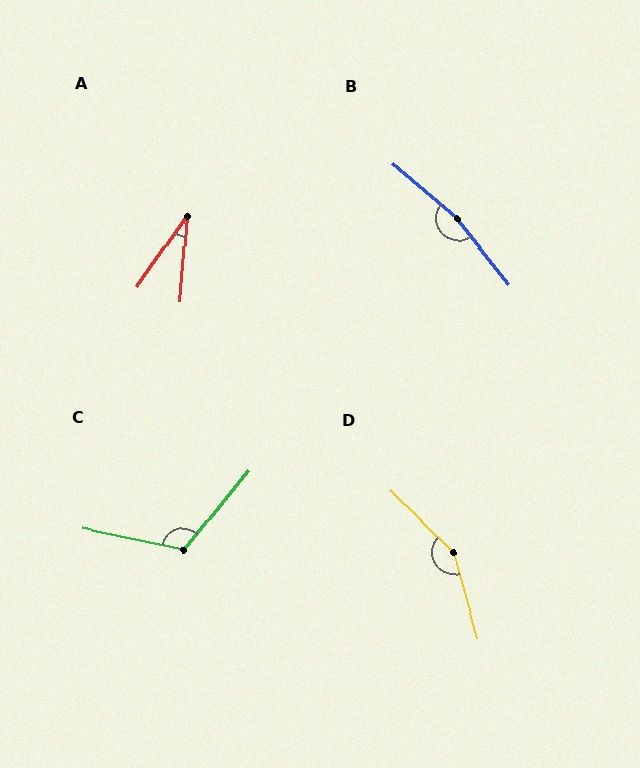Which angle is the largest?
B, at approximately 169 degrees.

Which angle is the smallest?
A, at approximately 30 degrees.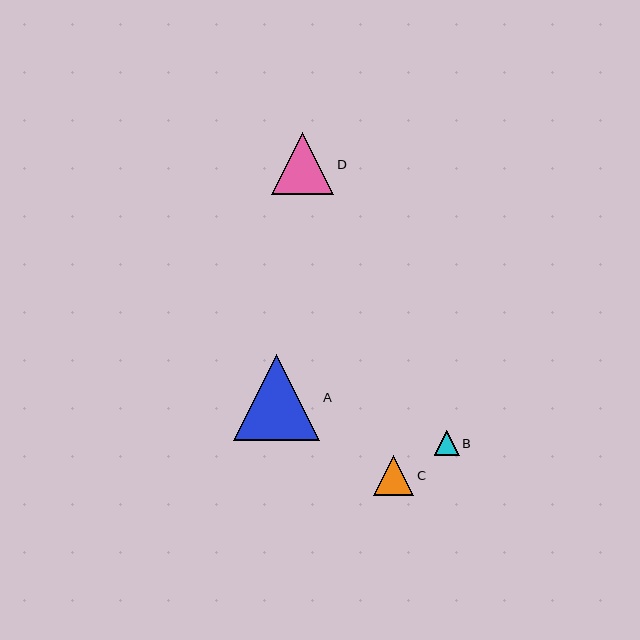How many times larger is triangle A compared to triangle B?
Triangle A is approximately 3.5 times the size of triangle B.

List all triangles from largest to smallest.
From largest to smallest: A, D, C, B.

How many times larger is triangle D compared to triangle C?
Triangle D is approximately 1.5 times the size of triangle C.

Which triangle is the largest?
Triangle A is the largest with a size of approximately 87 pixels.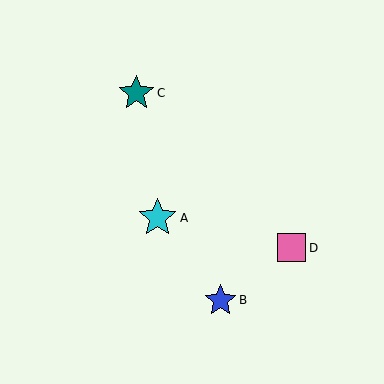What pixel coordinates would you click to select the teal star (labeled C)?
Click at (136, 93) to select the teal star C.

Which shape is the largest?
The cyan star (labeled A) is the largest.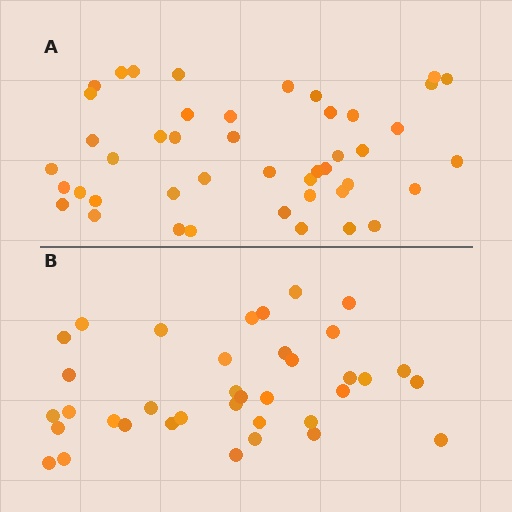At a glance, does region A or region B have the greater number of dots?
Region A (the top region) has more dots.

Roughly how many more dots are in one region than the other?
Region A has roughly 8 or so more dots than region B.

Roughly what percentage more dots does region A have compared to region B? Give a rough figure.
About 20% more.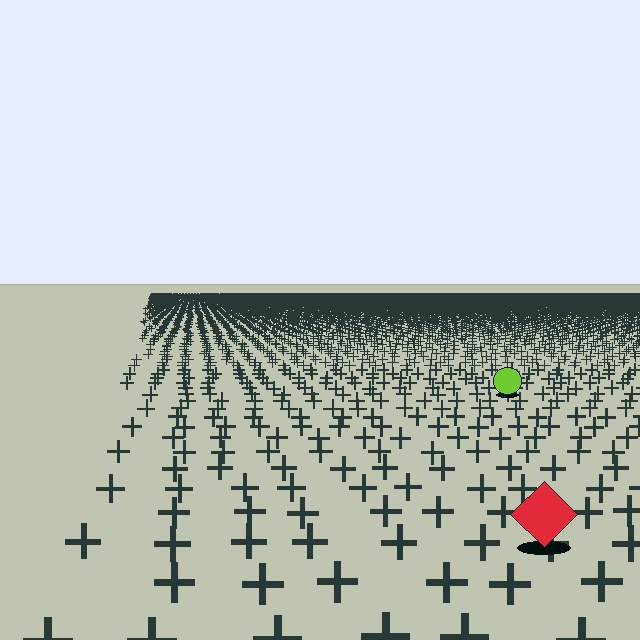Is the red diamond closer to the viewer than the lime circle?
Yes. The red diamond is closer — you can tell from the texture gradient: the ground texture is coarser near it.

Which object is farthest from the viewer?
The lime circle is farthest from the viewer. It appears smaller and the ground texture around it is denser.